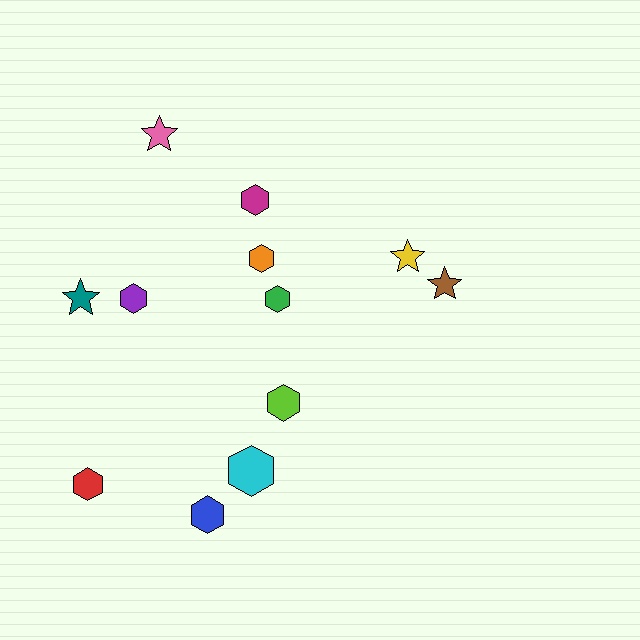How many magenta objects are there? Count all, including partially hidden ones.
There is 1 magenta object.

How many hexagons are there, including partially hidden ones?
There are 8 hexagons.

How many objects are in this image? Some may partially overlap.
There are 12 objects.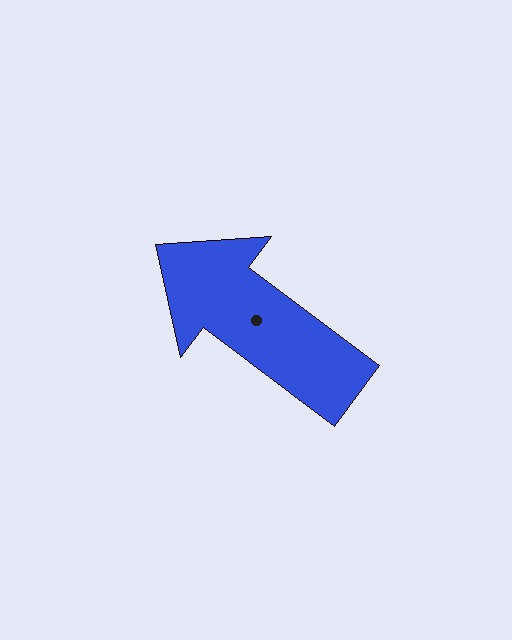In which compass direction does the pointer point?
Northwest.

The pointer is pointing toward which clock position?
Roughly 10 o'clock.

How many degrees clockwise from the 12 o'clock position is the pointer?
Approximately 307 degrees.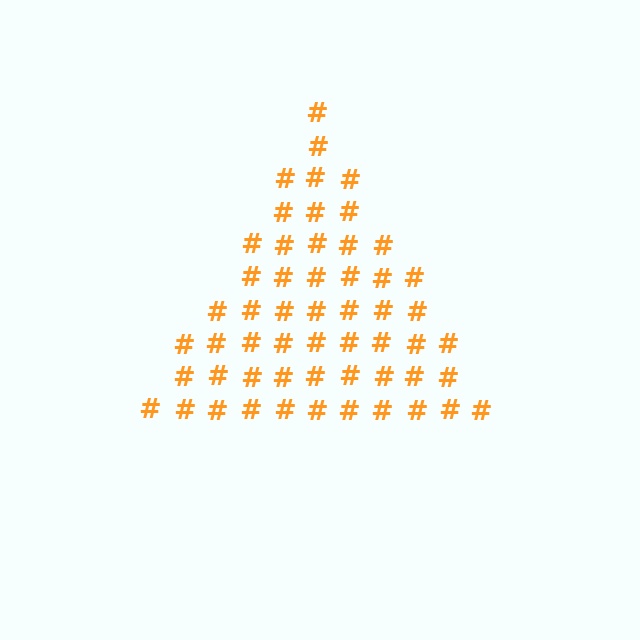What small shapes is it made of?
It is made of small hash symbols.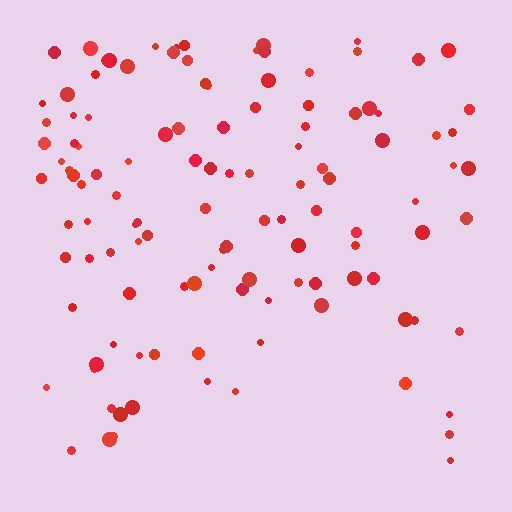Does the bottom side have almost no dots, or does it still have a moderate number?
Still a moderate number, just noticeably fewer than the top.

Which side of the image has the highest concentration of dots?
The top.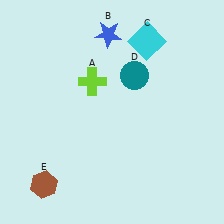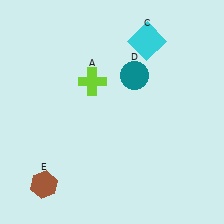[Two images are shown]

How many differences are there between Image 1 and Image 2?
There is 1 difference between the two images.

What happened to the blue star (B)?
The blue star (B) was removed in Image 2. It was in the top-left area of Image 1.